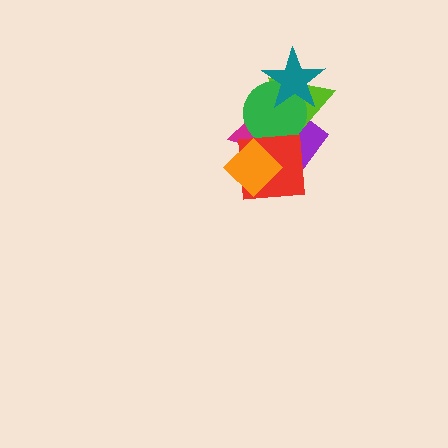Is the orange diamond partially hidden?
No, no other shape covers it.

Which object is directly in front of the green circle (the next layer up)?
The red square is directly in front of the green circle.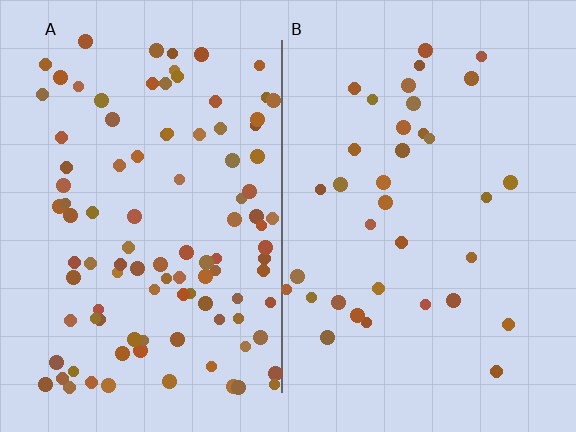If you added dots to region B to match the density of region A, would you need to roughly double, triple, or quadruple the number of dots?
Approximately triple.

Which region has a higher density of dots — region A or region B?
A (the left).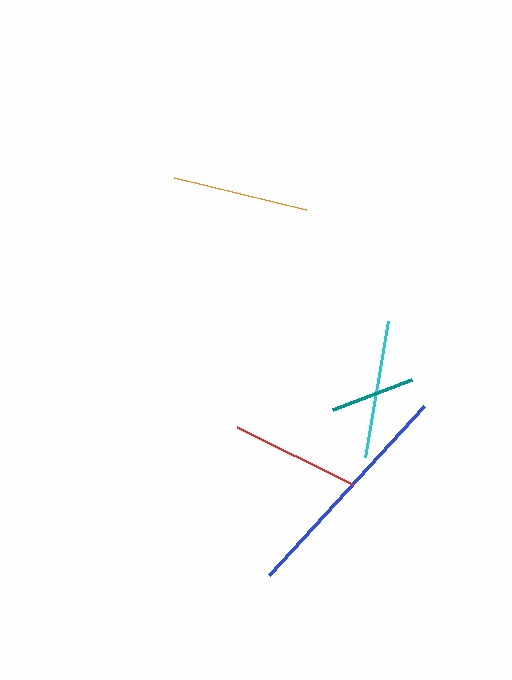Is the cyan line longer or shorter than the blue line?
The blue line is longer than the cyan line.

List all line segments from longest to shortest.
From longest to shortest: blue, cyan, orange, red, teal.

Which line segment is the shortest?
The teal line is the shortest at approximately 84 pixels.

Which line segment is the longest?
The blue line is the longest at approximately 229 pixels.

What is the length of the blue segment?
The blue segment is approximately 229 pixels long.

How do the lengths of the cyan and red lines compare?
The cyan and red lines are approximately the same length.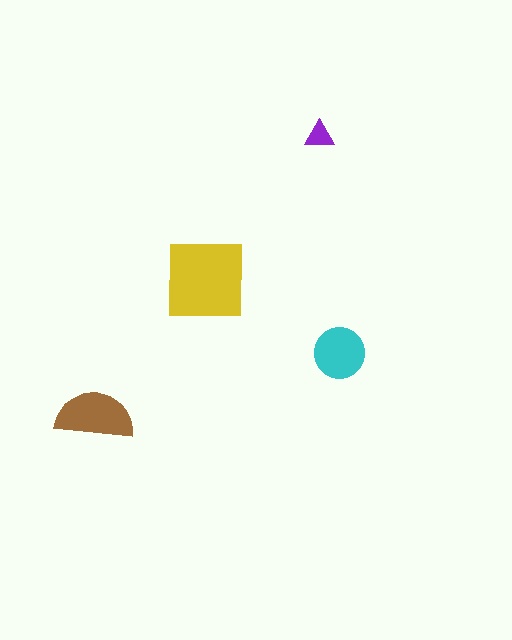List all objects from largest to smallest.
The yellow square, the brown semicircle, the cyan circle, the purple triangle.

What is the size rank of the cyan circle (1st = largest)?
3rd.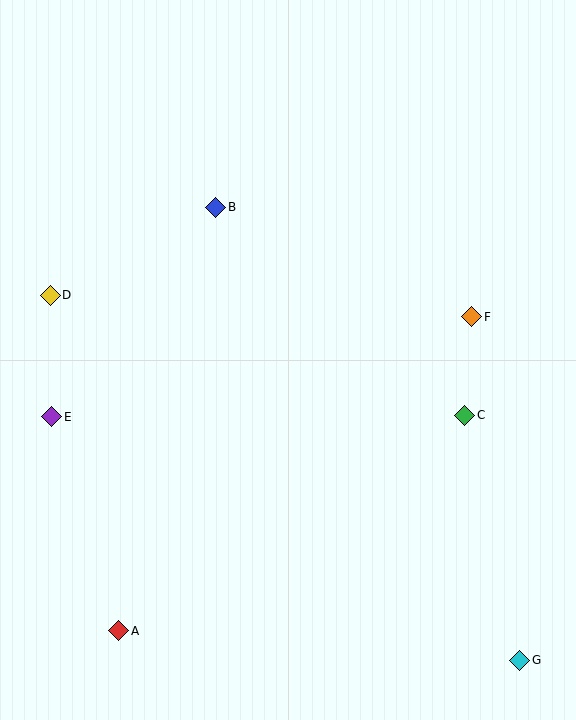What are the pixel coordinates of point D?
Point D is at (50, 295).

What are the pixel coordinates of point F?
Point F is at (472, 317).